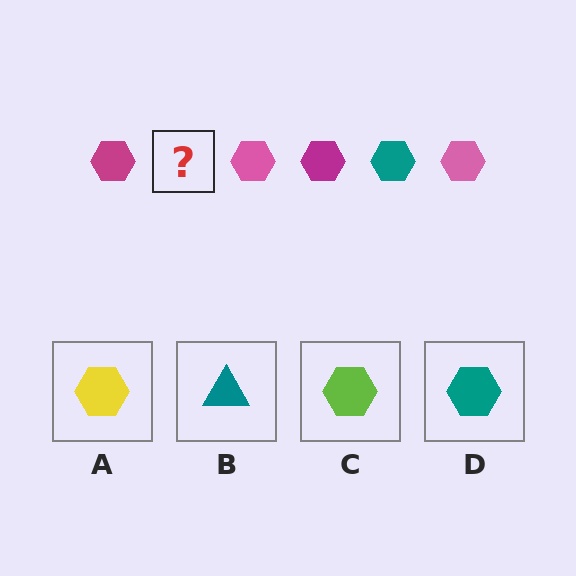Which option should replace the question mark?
Option D.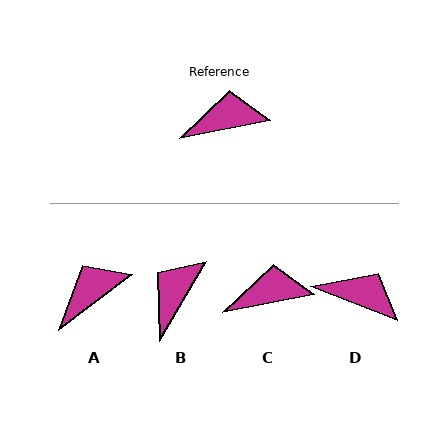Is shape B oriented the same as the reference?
No, it is off by about 49 degrees.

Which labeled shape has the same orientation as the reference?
C.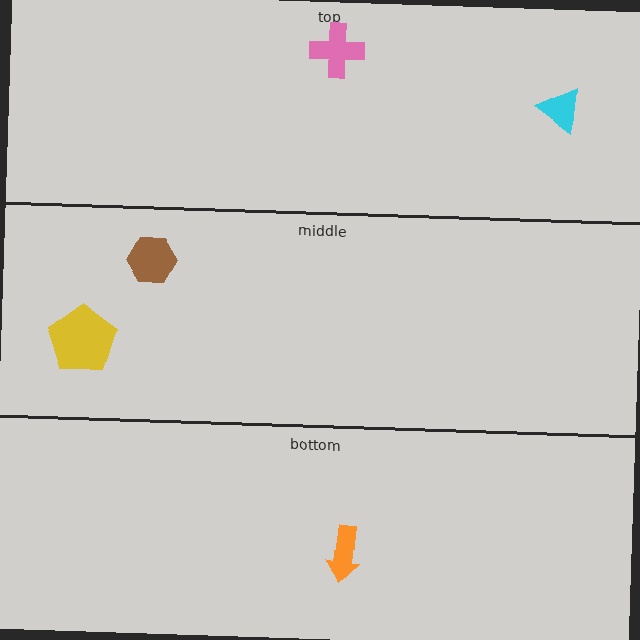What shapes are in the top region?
The pink cross, the cyan triangle.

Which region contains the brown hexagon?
The middle region.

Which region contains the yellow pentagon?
The middle region.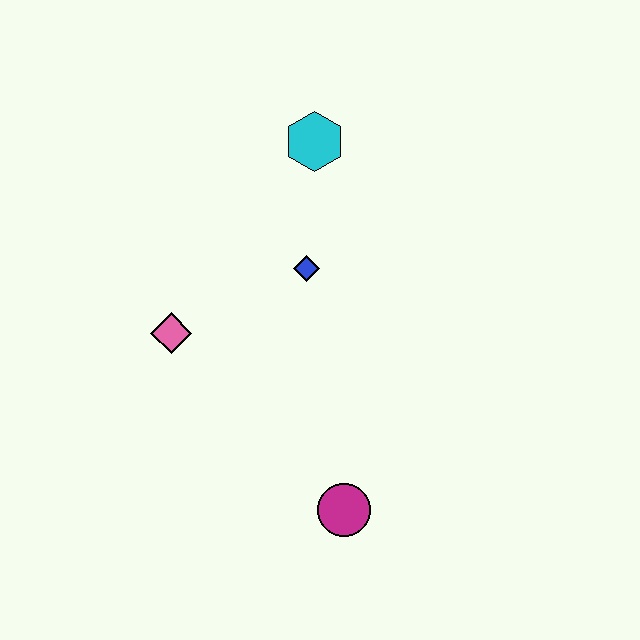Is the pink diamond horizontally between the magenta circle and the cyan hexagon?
No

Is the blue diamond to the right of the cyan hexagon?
No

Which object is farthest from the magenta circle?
The cyan hexagon is farthest from the magenta circle.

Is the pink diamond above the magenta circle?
Yes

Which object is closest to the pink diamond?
The blue diamond is closest to the pink diamond.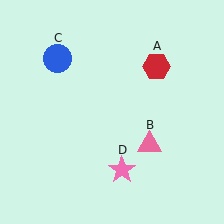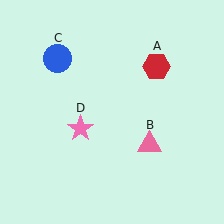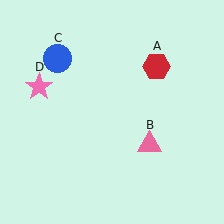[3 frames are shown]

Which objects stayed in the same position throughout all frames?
Red hexagon (object A) and pink triangle (object B) and blue circle (object C) remained stationary.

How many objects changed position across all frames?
1 object changed position: pink star (object D).